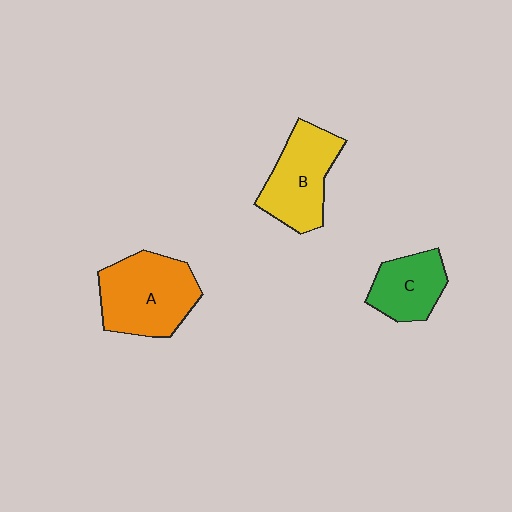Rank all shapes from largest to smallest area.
From largest to smallest: A (orange), B (yellow), C (green).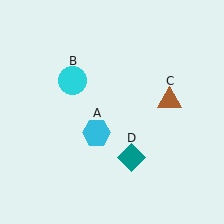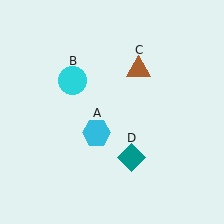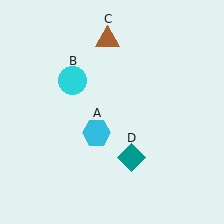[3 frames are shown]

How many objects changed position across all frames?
1 object changed position: brown triangle (object C).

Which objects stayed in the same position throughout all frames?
Cyan hexagon (object A) and cyan circle (object B) and teal diamond (object D) remained stationary.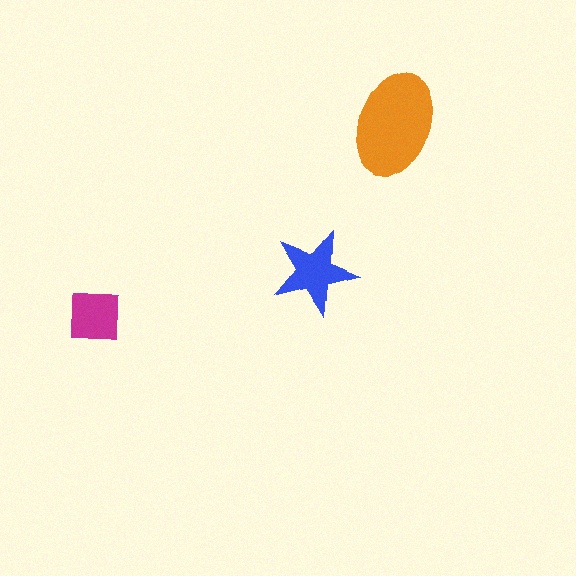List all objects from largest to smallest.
The orange ellipse, the blue star, the magenta square.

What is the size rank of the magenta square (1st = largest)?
3rd.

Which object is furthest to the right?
The orange ellipse is rightmost.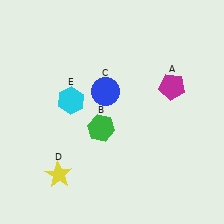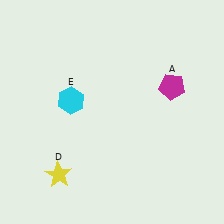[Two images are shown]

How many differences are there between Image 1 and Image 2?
There are 2 differences between the two images.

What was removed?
The blue circle (C), the green hexagon (B) were removed in Image 2.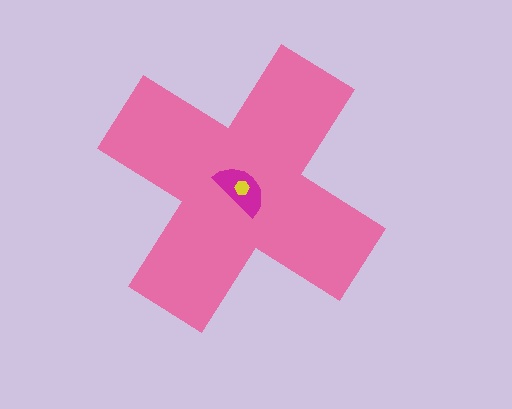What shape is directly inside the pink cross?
The magenta semicircle.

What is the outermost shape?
The pink cross.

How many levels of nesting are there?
3.